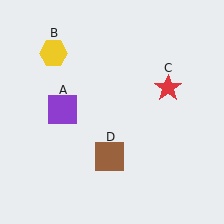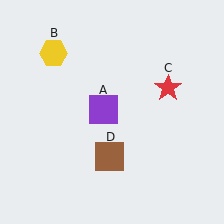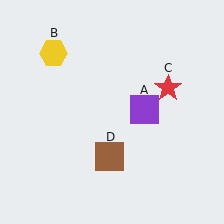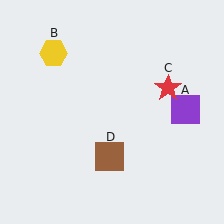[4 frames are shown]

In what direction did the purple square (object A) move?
The purple square (object A) moved right.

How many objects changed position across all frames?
1 object changed position: purple square (object A).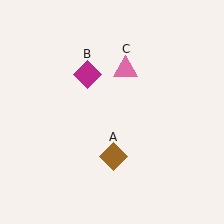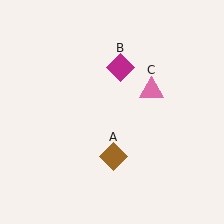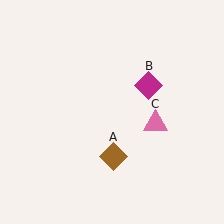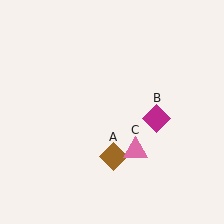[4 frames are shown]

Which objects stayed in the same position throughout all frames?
Brown diamond (object A) remained stationary.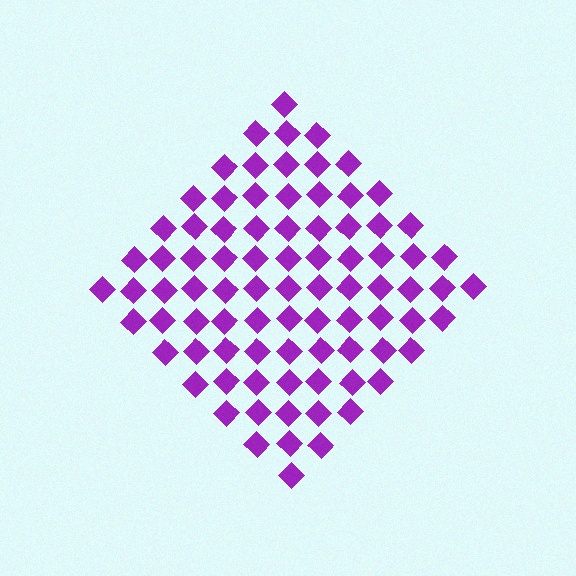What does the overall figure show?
The overall figure shows a diamond.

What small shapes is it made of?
It is made of small diamonds.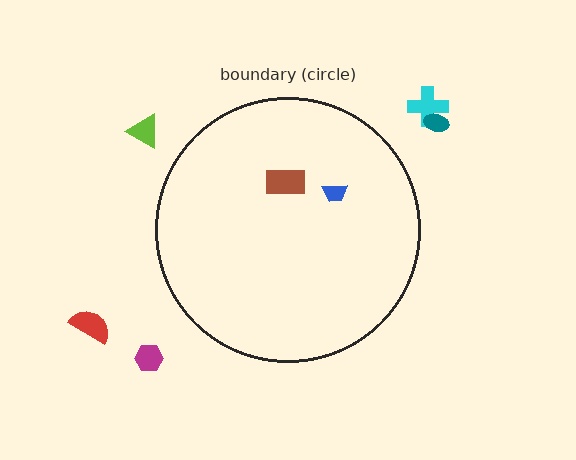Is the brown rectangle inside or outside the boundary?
Inside.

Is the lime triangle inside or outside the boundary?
Outside.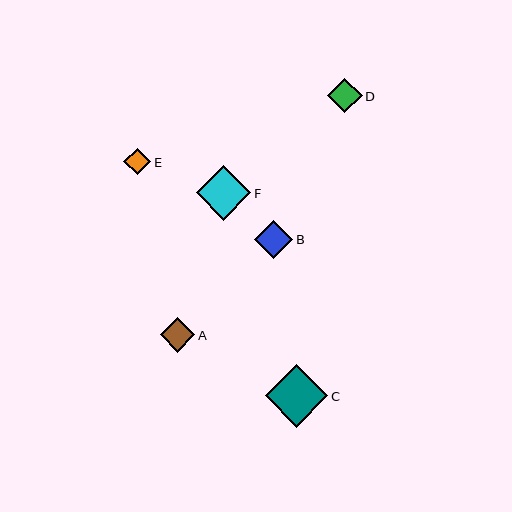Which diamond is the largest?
Diamond C is the largest with a size of approximately 62 pixels.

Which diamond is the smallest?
Diamond E is the smallest with a size of approximately 27 pixels.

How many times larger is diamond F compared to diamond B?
Diamond F is approximately 1.4 times the size of diamond B.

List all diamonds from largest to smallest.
From largest to smallest: C, F, B, D, A, E.